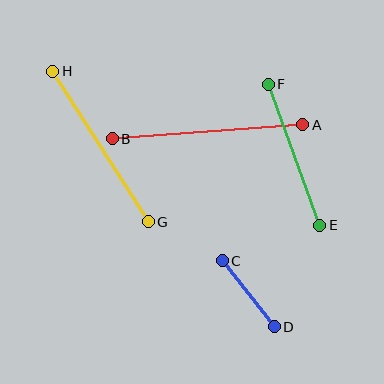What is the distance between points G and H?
The distance is approximately 178 pixels.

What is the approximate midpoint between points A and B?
The midpoint is at approximately (207, 132) pixels.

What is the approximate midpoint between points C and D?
The midpoint is at approximately (248, 294) pixels.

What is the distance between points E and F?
The distance is approximately 151 pixels.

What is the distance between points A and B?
The distance is approximately 191 pixels.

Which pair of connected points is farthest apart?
Points A and B are farthest apart.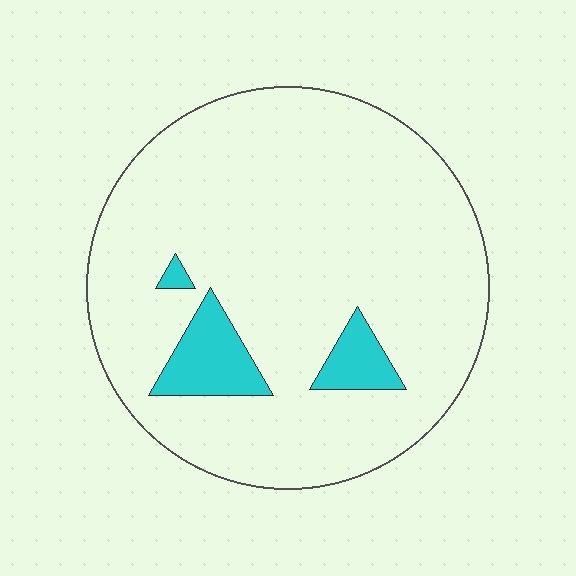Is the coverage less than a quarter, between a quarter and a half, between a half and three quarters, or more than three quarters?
Less than a quarter.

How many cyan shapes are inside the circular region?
3.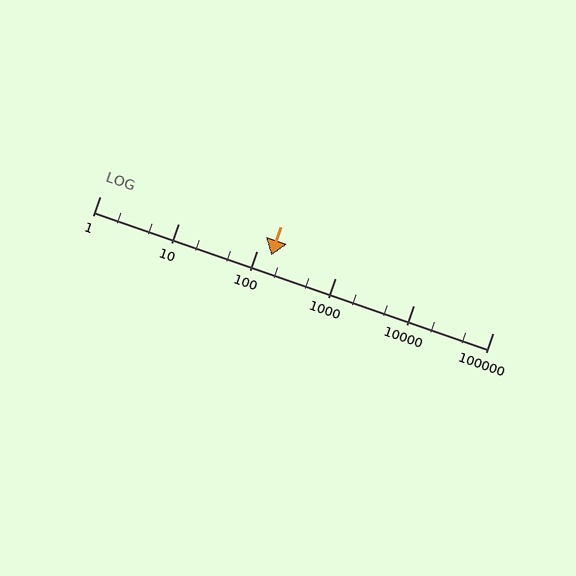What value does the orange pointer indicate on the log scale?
The pointer indicates approximately 150.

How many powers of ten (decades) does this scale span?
The scale spans 5 decades, from 1 to 100000.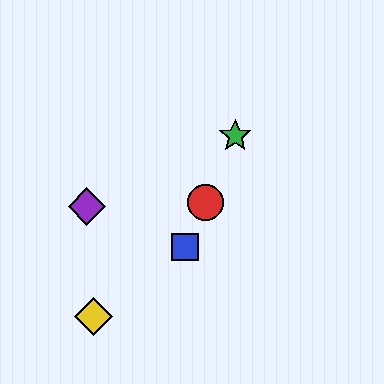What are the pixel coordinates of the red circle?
The red circle is at (206, 202).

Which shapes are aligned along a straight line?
The red circle, the blue square, the green star are aligned along a straight line.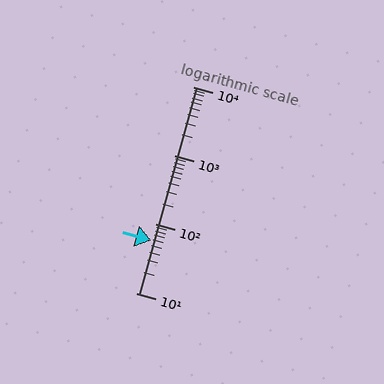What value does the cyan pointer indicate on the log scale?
The pointer indicates approximately 59.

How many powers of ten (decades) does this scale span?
The scale spans 3 decades, from 10 to 10000.